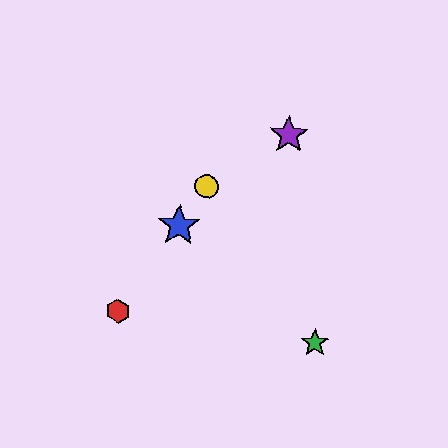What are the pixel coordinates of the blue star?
The blue star is at (179, 226).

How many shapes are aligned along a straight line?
3 shapes (the red hexagon, the blue star, the yellow circle) are aligned along a straight line.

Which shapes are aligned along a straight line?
The red hexagon, the blue star, the yellow circle are aligned along a straight line.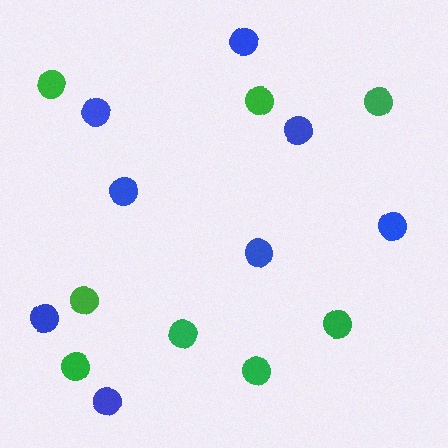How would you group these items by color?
There are 2 groups: one group of green circles (8) and one group of blue circles (8).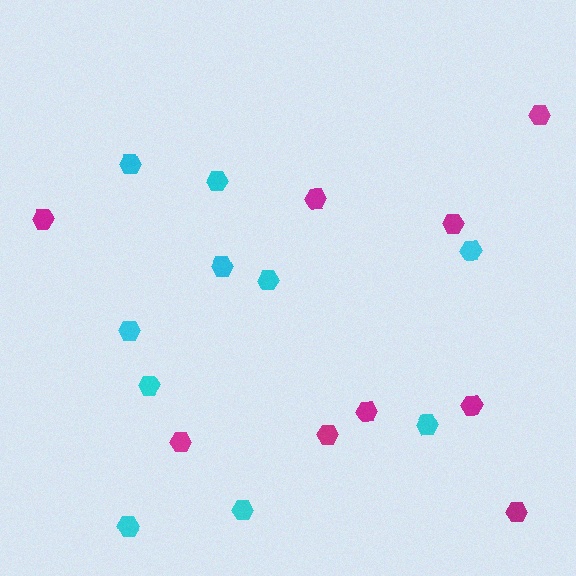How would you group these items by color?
There are 2 groups: one group of magenta hexagons (9) and one group of cyan hexagons (10).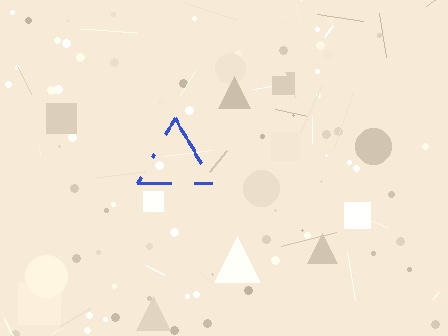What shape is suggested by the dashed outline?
The dashed outline suggests a triangle.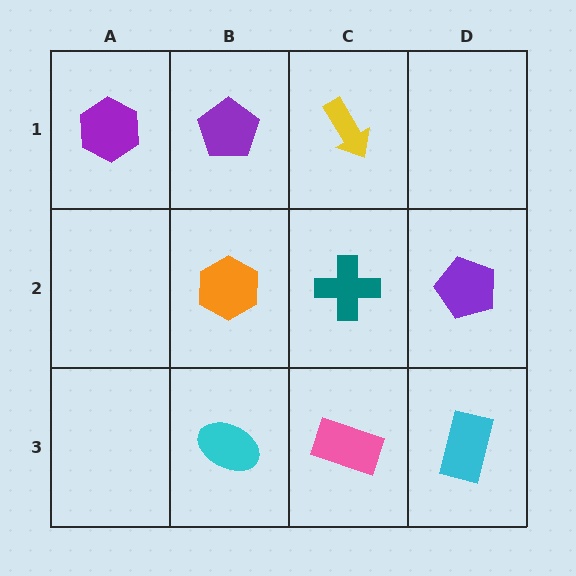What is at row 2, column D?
A purple pentagon.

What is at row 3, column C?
A pink rectangle.